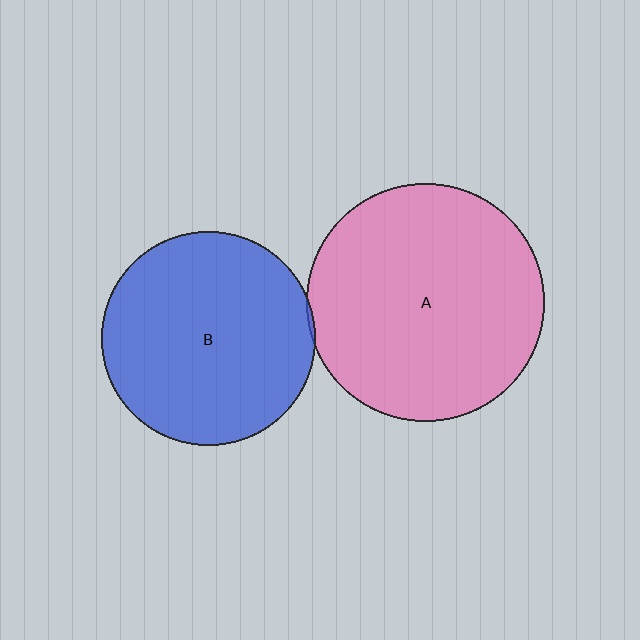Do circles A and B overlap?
Yes.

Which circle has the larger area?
Circle A (pink).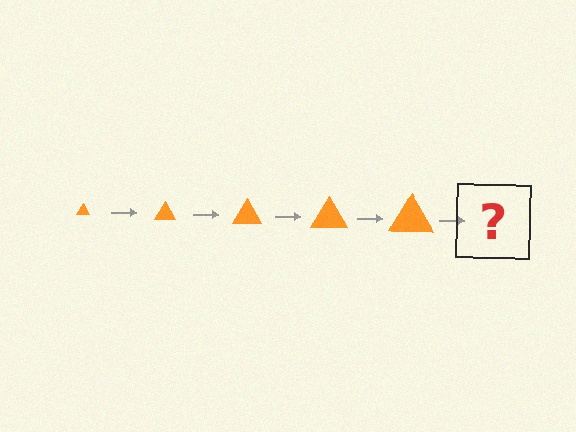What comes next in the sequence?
The next element should be an orange triangle, larger than the previous one.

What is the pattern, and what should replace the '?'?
The pattern is that the triangle gets progressively larger each step. The '?' should be an orange triangle, larger than the previous one.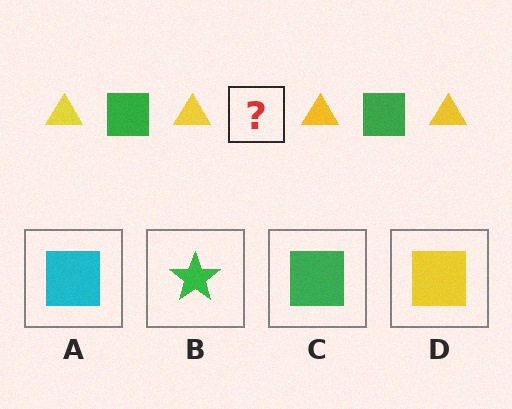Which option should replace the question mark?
Option C.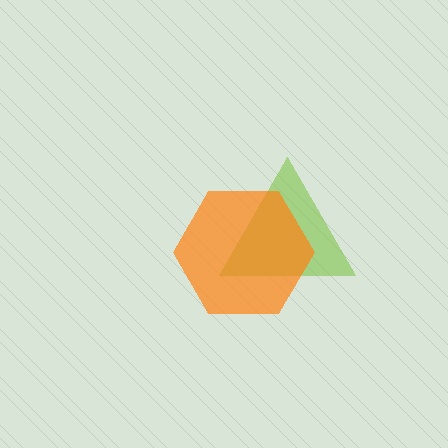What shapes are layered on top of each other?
The layered shapes are: a lime triangle, an orange hexagon.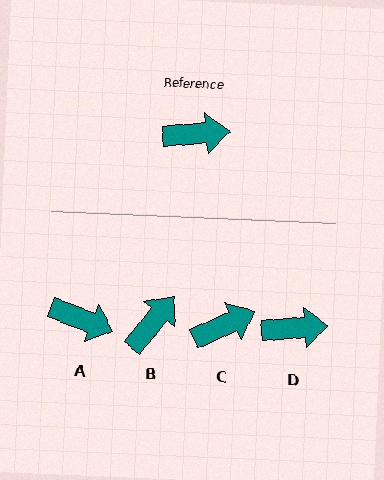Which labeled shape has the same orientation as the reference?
D.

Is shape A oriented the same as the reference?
No, it is off by about 25 degrees.